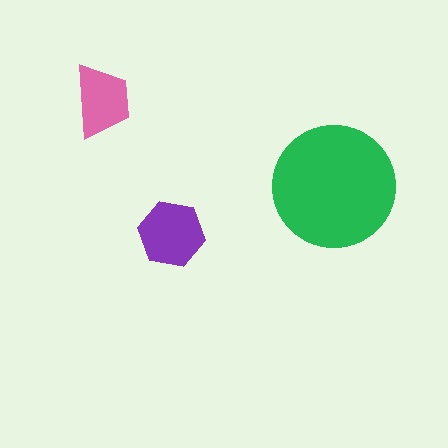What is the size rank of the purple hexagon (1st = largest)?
2nd.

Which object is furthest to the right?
The green circle is rightmost.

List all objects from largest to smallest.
The green circle, the purple hexagon, the pink trapezoid.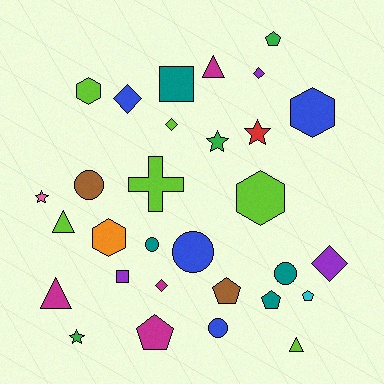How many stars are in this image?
There are 4 stars.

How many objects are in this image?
There are 30 objects.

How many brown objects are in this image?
There are 2 brown objects.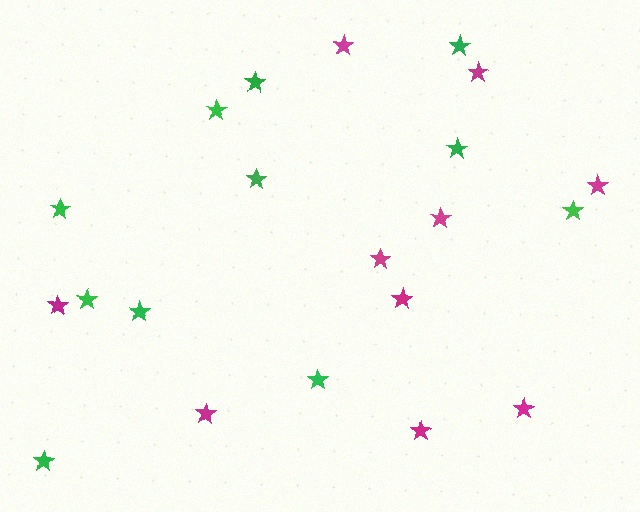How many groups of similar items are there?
There are 2 groups: one group of green stars (11) and one group of magenta stars (10).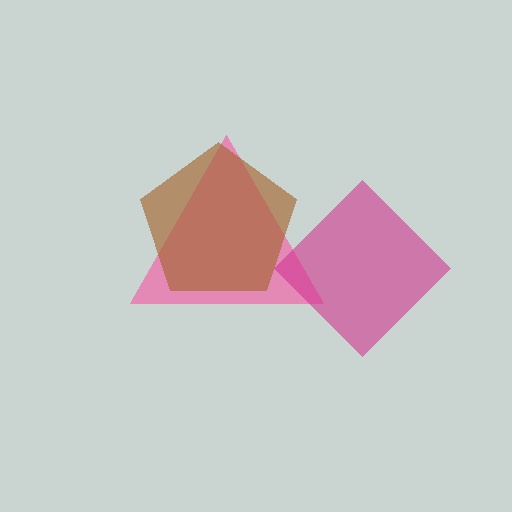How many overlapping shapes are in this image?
There are 3 overlapping shapes in the image.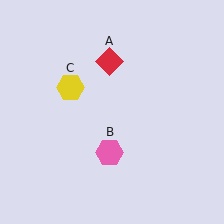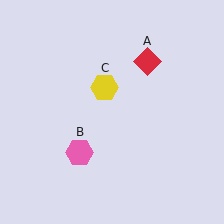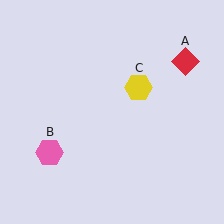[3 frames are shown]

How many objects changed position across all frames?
3 objects changed position: red diamond (object A), pink hexagon (object B), yellow hexagon (object C).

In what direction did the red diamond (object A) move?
The red diamond (object A) moved right.